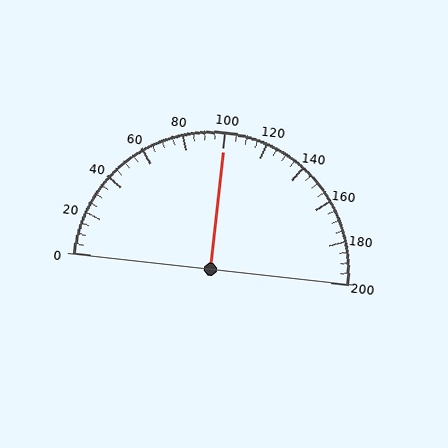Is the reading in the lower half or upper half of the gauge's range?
The reading is in the upper half of the range (0 to 200).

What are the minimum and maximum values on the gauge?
The gauge ranges from 0 to 200.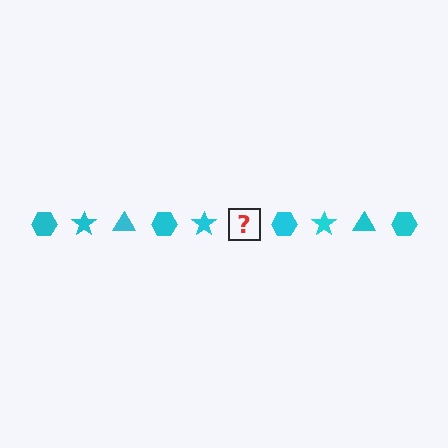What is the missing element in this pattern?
The missing element is a cyan triangle.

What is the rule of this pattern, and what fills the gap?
The rule is that the pattern cycles through hexagon, star, triangle shapes in cyan. The gap should be filled with a cyan triangle.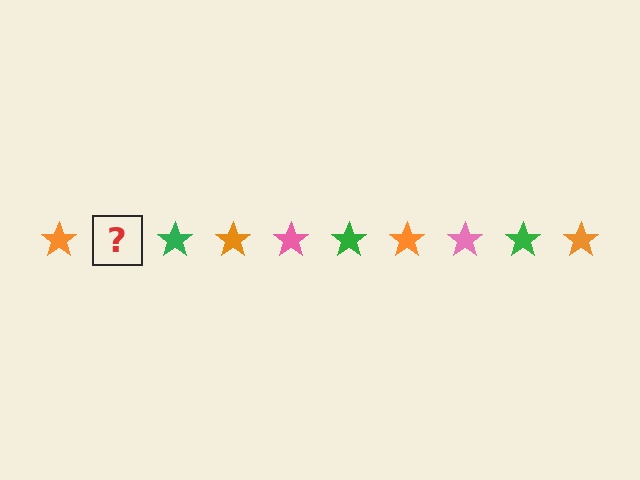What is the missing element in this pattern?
The missing element is a pink star.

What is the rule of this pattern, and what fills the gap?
The rule is that the pattern cycles through orange, pink, green stars. The gap should be filled with a pink star.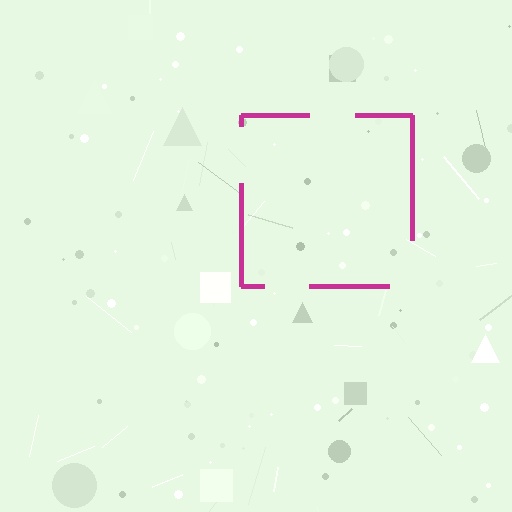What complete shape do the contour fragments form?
The contour fragments form a square.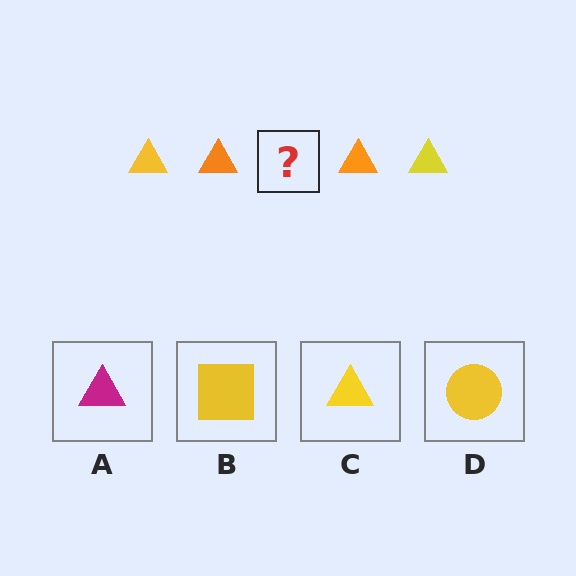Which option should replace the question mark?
Option C.